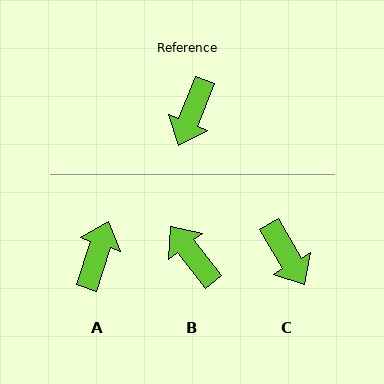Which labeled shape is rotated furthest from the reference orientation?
A, about 177 degrees away.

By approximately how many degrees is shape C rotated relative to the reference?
Approximately 52 degrees counter-clockwise.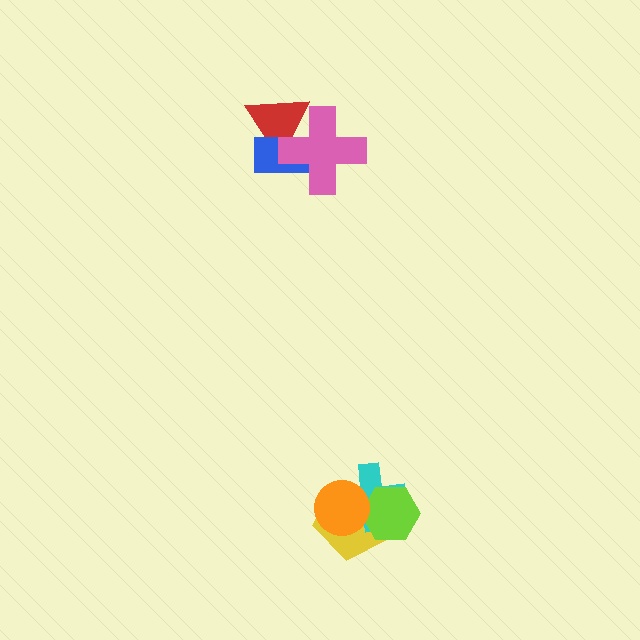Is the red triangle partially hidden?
Yes, it is partially covered by another shape.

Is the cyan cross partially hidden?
Yes, it is partially covered by another shape.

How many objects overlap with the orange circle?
3 objects overlap with the orange circle.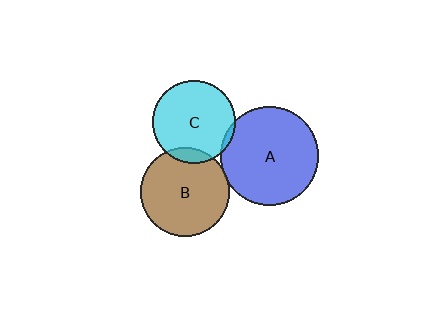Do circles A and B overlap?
Yes.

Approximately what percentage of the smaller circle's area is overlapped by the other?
Approximately 5%.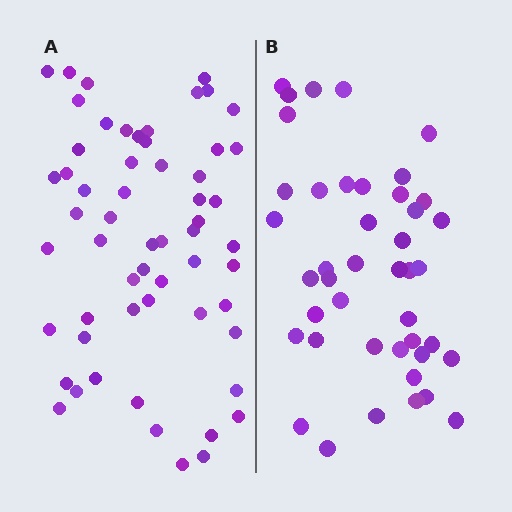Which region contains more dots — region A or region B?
Region A (the left region) has more dots.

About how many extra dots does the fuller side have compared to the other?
Region A has approximately 15 more dots than region B.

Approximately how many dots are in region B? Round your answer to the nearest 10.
About 40 dots. (The exact count is 43, which rounds to 40.)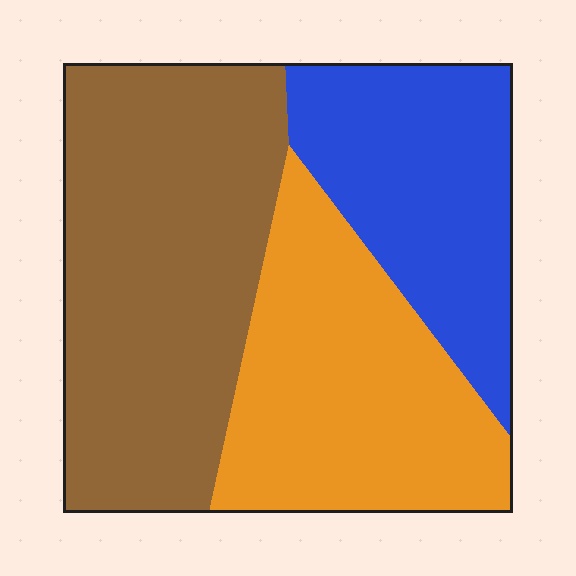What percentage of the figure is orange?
Orange takes up about one third (1/3) of the figure.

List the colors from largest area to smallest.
From largest to smallest: brown, orange, blue.